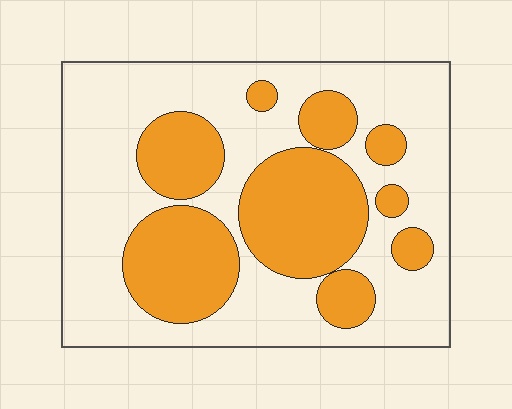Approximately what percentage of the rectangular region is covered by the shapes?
Approximately 35%.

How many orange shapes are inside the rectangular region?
9.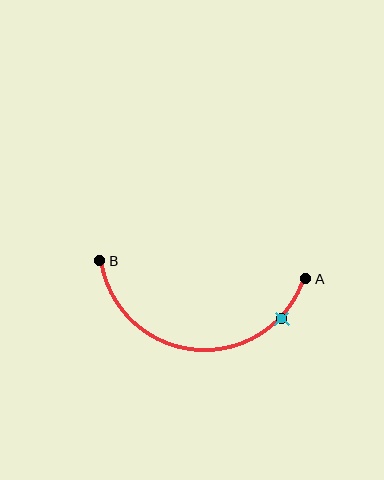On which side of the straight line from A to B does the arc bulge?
The arc bulges below the straight line connecting A and B.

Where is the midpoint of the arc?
The arc midpoint is the point on the curve farthest from the straight line joining A and B. It sits below that line.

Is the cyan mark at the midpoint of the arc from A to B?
No. The cyan mark lies on the arc but is closer to endpoint A. The arc midpoint would be at the point on the curve equidistant along the arc from both A and B.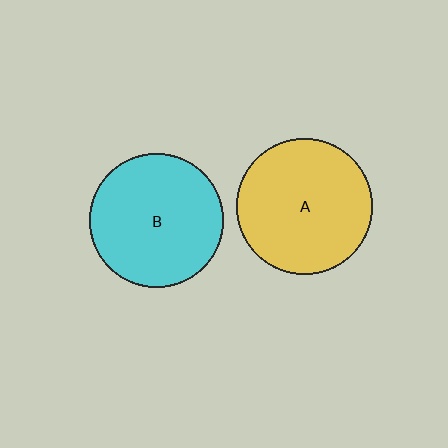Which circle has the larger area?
Circle A (yellow).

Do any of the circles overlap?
No, none of the circles overlap.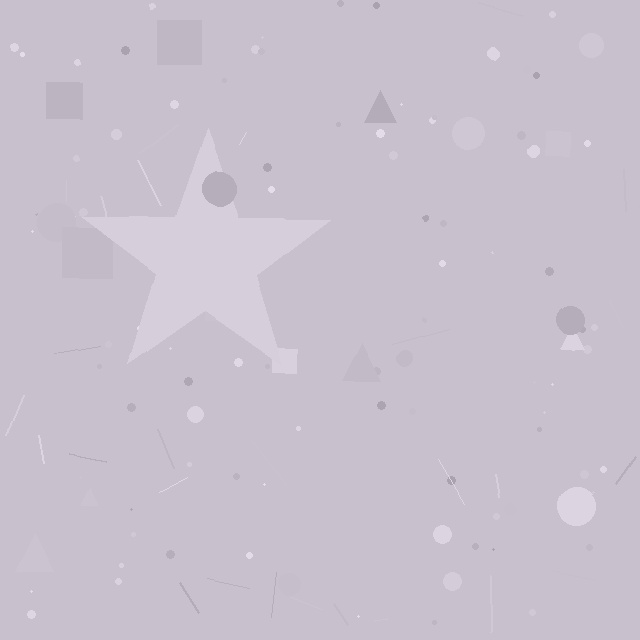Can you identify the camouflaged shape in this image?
The camouflaged shape is a star.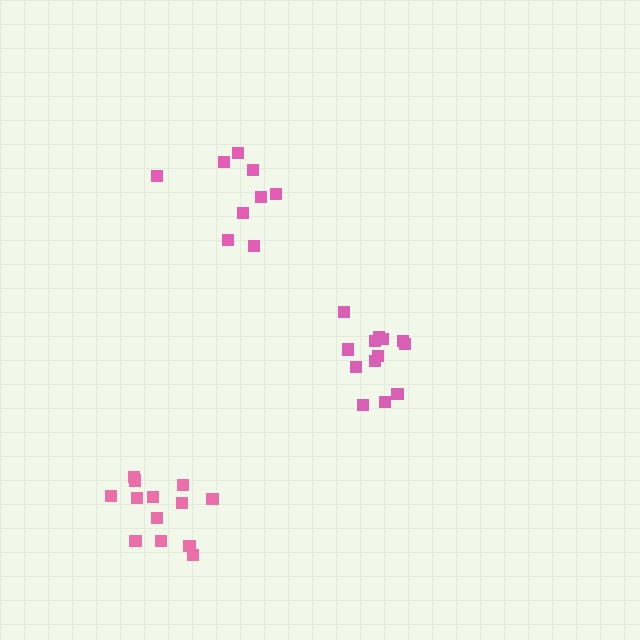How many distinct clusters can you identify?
There are 3 distinct clusters.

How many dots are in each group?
Group 1: 9 dots, Group 2: 14 dots, Group 3: 13 dots (36 total).